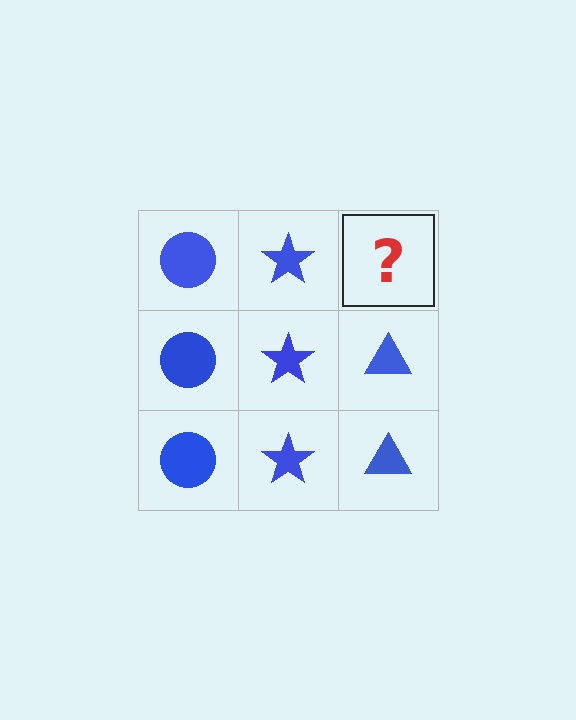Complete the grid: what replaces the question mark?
The question mark should be replaced with a blue triangle.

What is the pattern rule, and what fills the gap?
The rule is that each column has a consistent shape. The gap should be filled with a blue triangle.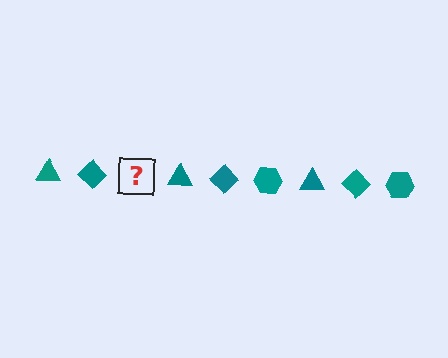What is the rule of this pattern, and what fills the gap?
The rule is that the pattern cycles through triangle, diamond, hexagon shapes in teal. The gap should be filled with a teal hexagon.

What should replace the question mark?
The question mark should be replaced with a teal hexagon.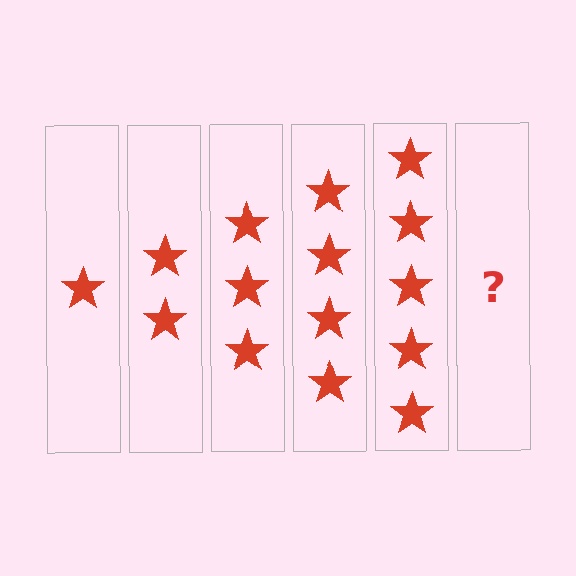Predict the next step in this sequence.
The next step is 6 stars.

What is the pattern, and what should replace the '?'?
The pattern is that each step adds one more star. The '?' should be 6 stars.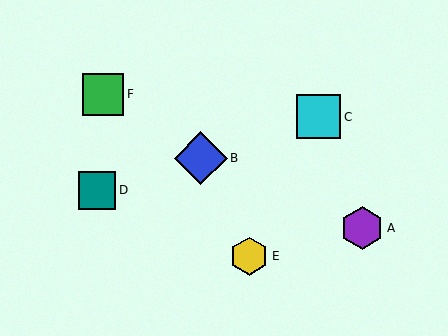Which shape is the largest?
The blue diamond (labeled B) is the largest.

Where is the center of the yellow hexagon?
The center of the yellow hexagon is at (249, 256).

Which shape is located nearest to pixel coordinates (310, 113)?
The cyan square (labeled C) at (319, 117) is nearest to that location.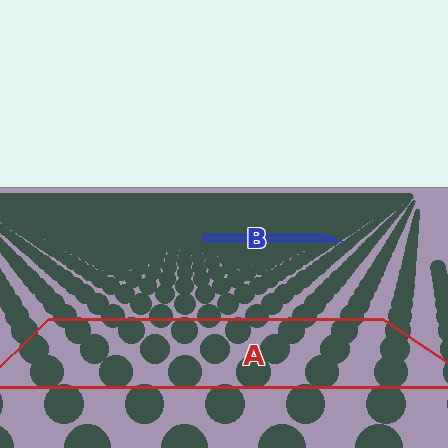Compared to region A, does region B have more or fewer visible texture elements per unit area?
Region B has more texture elements per unit area — they are packed more densely because it is farther away.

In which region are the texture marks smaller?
The texture marks are smaller in region B, because it is farther away.